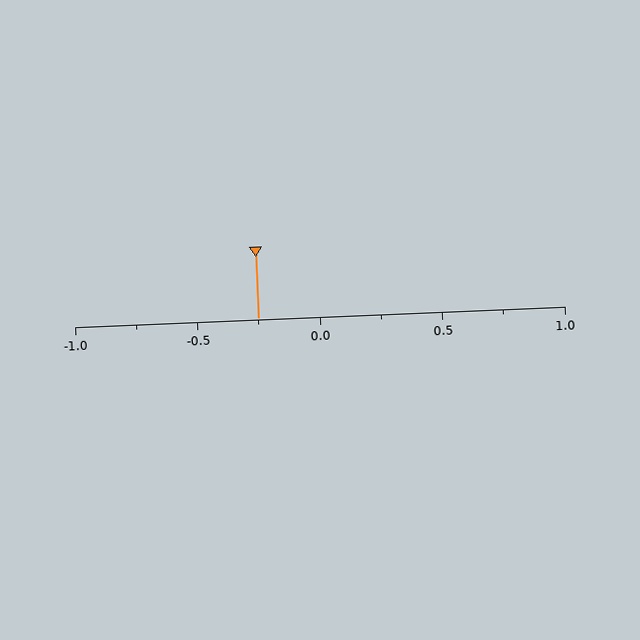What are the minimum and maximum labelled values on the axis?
The axis runs from -1.0 to 1.0.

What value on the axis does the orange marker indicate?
The marker indicates approximately -0.25.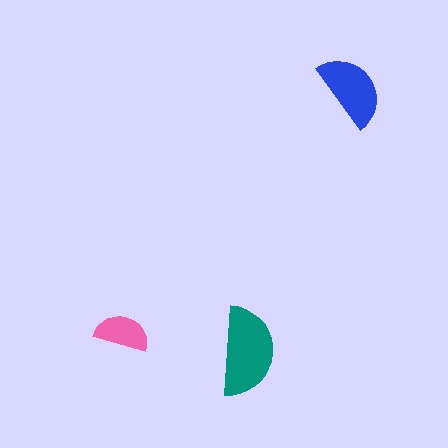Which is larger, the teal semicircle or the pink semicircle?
The teal one.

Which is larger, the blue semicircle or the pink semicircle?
The blue one.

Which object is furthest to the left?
The pink semicircle is leftmost.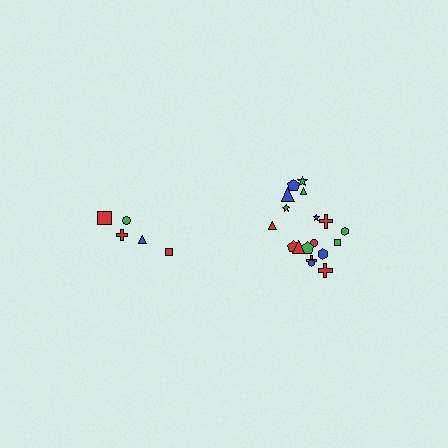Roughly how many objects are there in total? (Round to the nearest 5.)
Roughly 25 objects in total.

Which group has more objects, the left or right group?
The right group.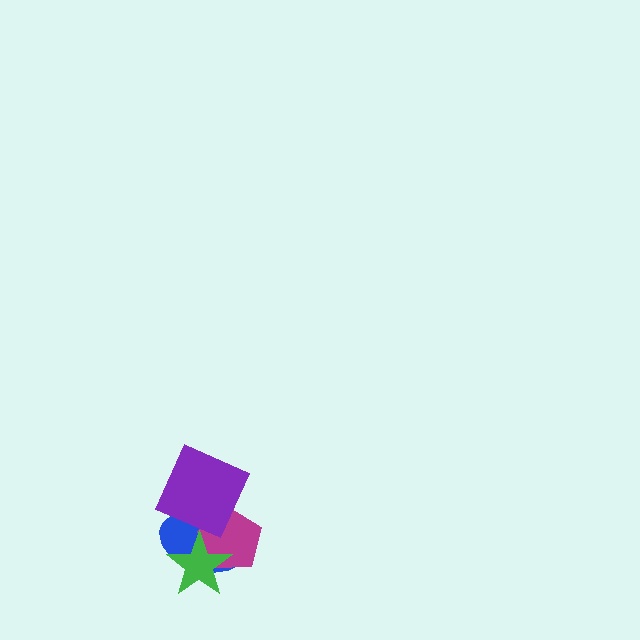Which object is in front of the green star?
The purple diamond is in front of the green star.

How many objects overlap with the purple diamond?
3 objects overlap with the purple diamond.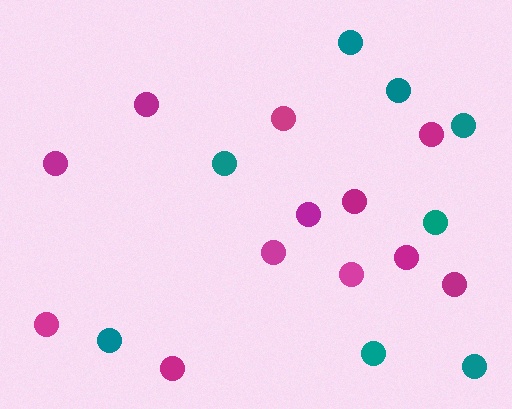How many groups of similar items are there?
There are 2 groups: one group of teal circles (8) and one group of magenta circles (12).